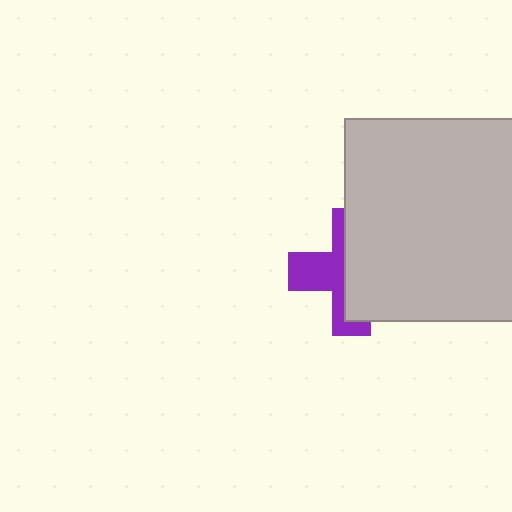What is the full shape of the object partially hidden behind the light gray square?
The partially hidden object is a purple cross.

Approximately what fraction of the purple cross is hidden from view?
Roughly 57% of the purple cross is hidden behind the light gray square.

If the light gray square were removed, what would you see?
You would see the complete purple cross.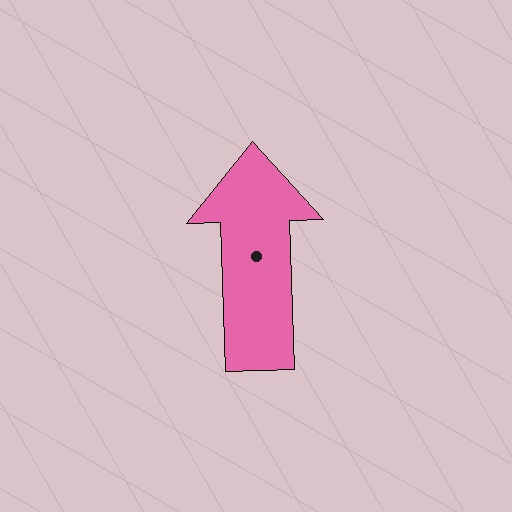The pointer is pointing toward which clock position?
Roughly 12 o'clock.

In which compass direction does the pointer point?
North.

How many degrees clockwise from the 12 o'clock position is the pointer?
Approximately 358 degrees.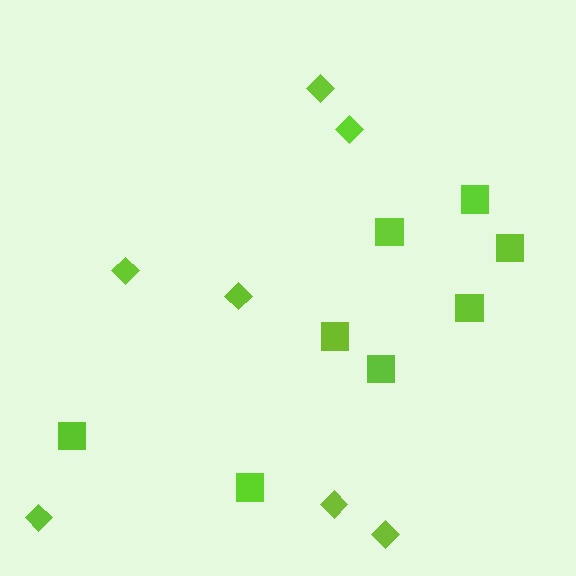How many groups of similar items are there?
There are 2 groups: one group of diamonds (7) and one group of squares (8).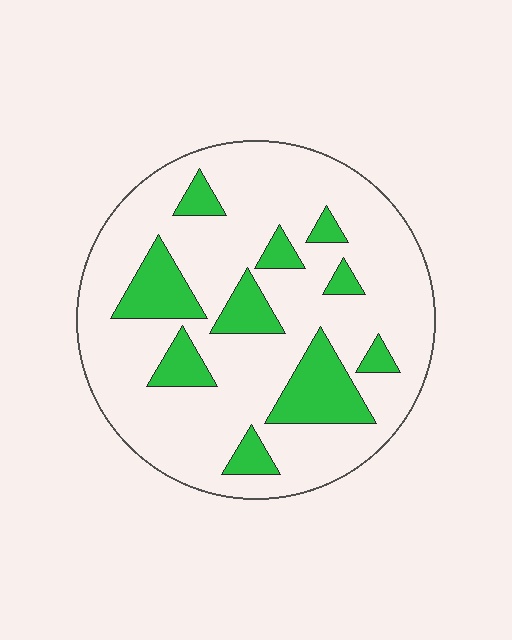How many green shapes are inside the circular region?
10.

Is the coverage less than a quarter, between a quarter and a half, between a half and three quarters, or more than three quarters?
Less than a quarter.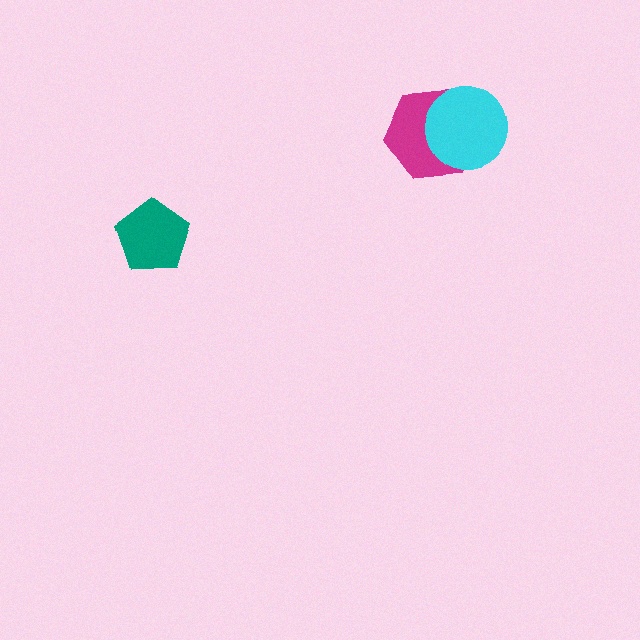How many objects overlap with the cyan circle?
1 object overlaps with the cyan circle.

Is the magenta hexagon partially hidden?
Yes, it is partially covered by another shape.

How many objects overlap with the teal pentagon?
0 objects overlap with the teal pentagon.